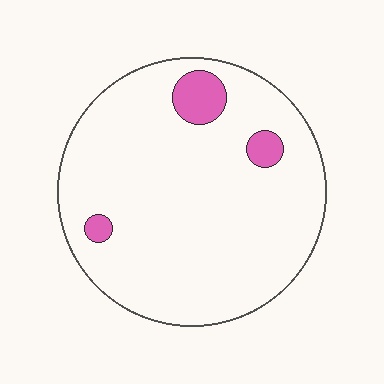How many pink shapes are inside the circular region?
3.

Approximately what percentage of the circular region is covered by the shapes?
Approximately 5%.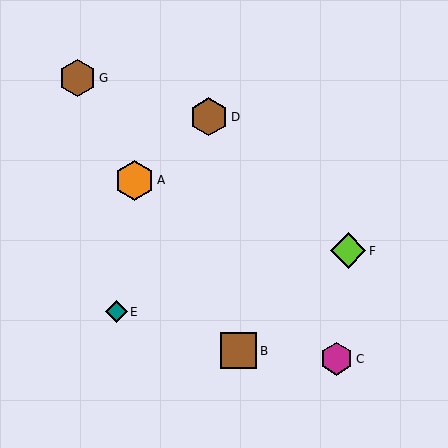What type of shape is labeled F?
Shape F is a lime diamond.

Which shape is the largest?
The orange hexagon (labeled A) is the largest.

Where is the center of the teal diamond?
The center of the teal diamond is at (116, 312).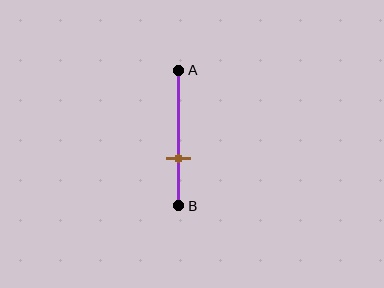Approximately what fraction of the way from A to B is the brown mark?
The brown mark is approximately 65% of the way from A to B.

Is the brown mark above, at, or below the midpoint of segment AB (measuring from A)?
The brown mark is below the midpoint of segment AB.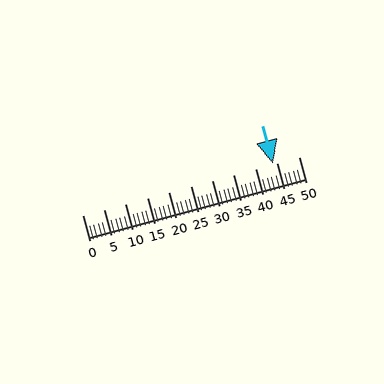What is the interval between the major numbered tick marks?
The major tick marks are spaced 5 units apart.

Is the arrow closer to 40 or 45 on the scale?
The arrow is closer to 45.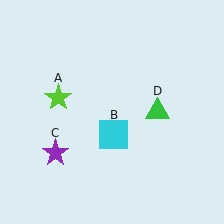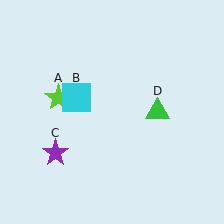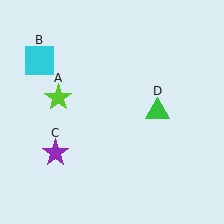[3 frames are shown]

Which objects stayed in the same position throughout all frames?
Lime star (object A) and purple star (object C) and green triangle (object D) remained stationary.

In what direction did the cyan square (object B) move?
The cyan square (object B) moved up and to the left.